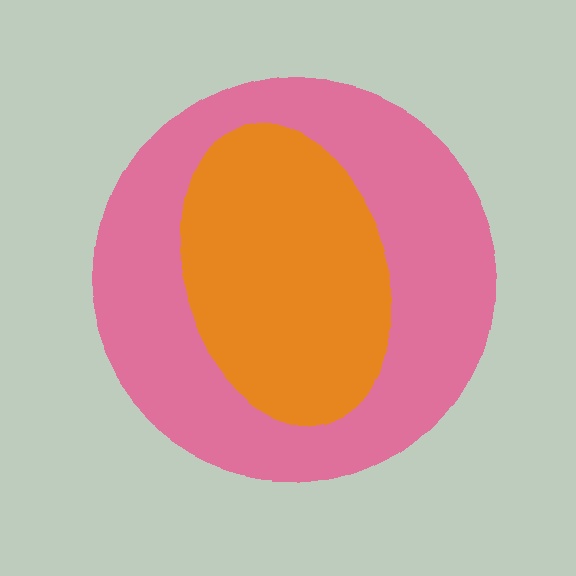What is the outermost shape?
The pink circle.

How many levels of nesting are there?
2.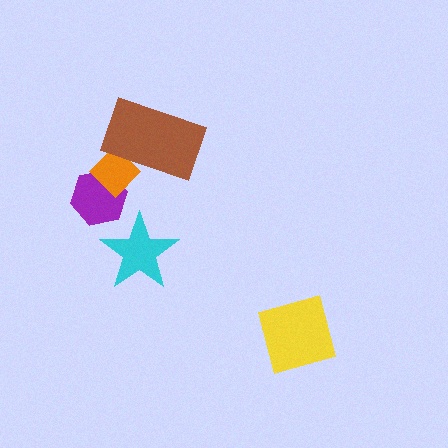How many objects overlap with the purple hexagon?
1 object overlaps with the purple hexagon.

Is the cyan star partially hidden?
No, no other shape covers it.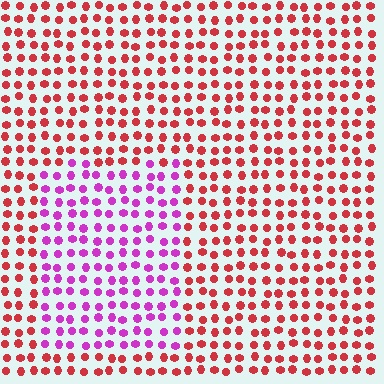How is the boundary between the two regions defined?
The boundary is defined purely by a slight shift in hue (about 53 degrees). Spacing, size, and orientation are identical on both sides.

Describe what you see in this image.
The image is filled with small red elements in a uniform arrangement. A rectangle-shaped region is visible where the elements are tinted to a slightly different hue, forming a subtle color boundary.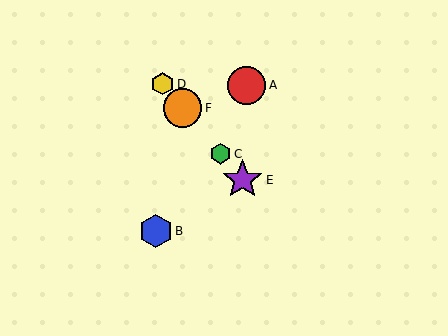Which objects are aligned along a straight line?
Objects C, D, E, F are aligned along a straight line.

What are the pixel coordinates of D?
Object D is at (163, 84).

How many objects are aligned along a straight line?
4 objects (C, D, E, F) are aligned along a straight line.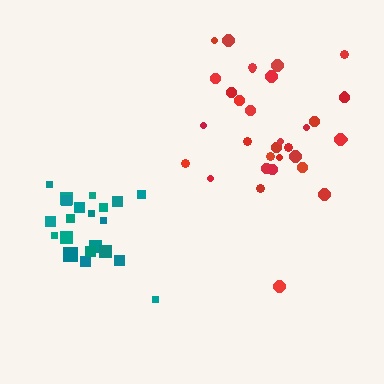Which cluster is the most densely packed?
Teal.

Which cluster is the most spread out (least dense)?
Red.